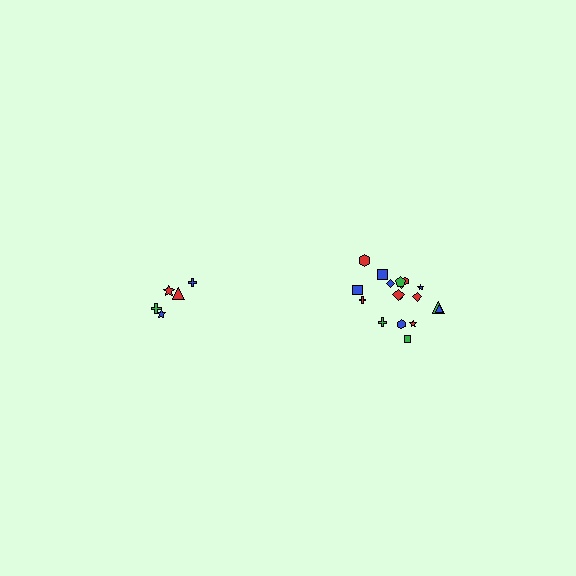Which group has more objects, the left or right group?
The right group.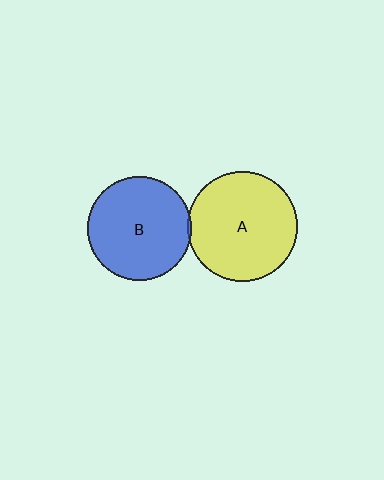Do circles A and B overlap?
Yes.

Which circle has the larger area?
Circle A (yellow).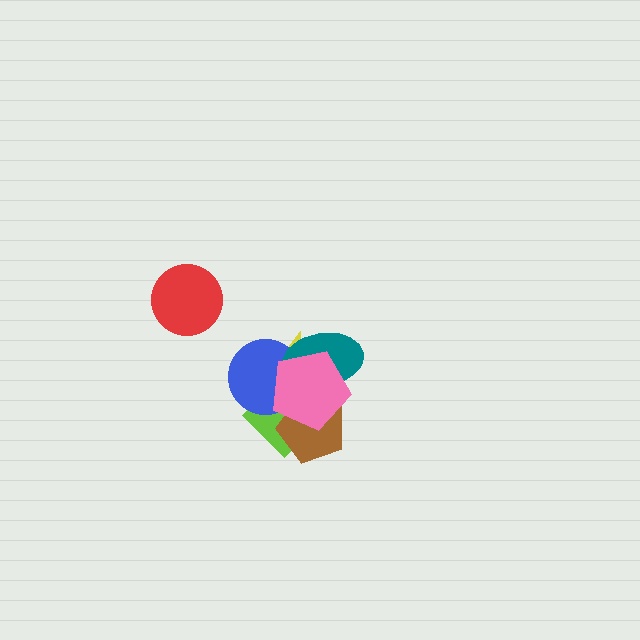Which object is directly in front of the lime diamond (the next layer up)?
The blue circle is directly in front of the lime diamond.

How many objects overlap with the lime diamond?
5 objects overlap with the lime diamond.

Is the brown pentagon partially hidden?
Yes, it is partially covered by another shape.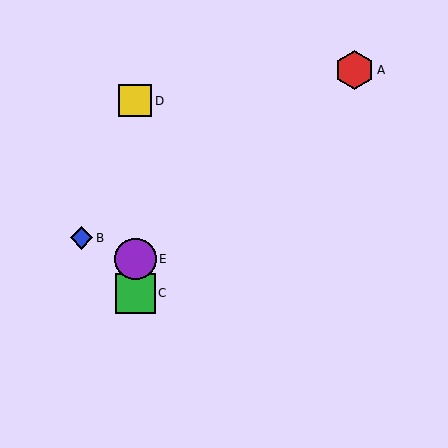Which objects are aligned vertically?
Objects C, D, E are aligned vertically.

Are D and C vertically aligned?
Yes, both are at x≈135.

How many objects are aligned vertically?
3 objects (C, D, E) are aligned vertically.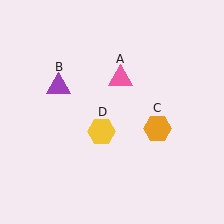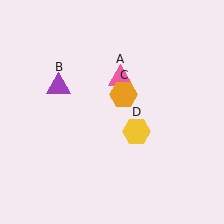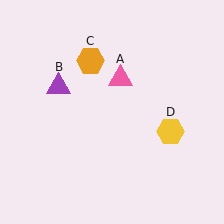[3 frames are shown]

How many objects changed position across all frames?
2 objects changed position: orange hexagon (object C), yellow hexagon (object D).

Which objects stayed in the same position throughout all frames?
Pink triangle (object A) and purple triangle (object B) remained stationary.